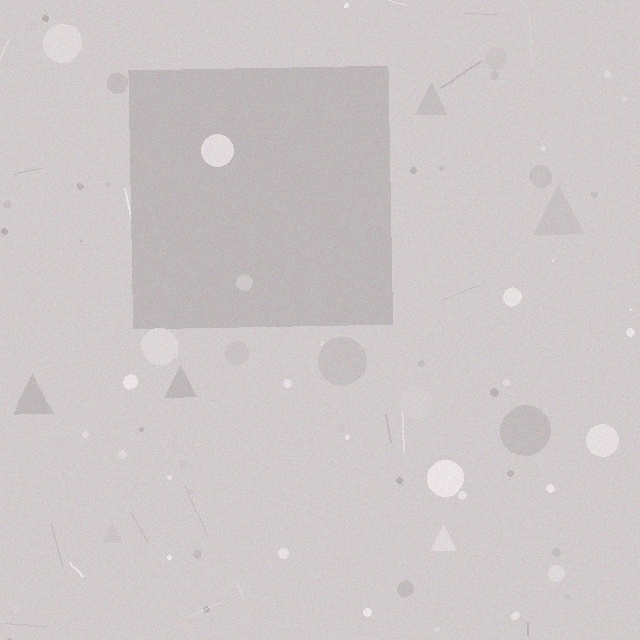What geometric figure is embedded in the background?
A square is embedded in the background.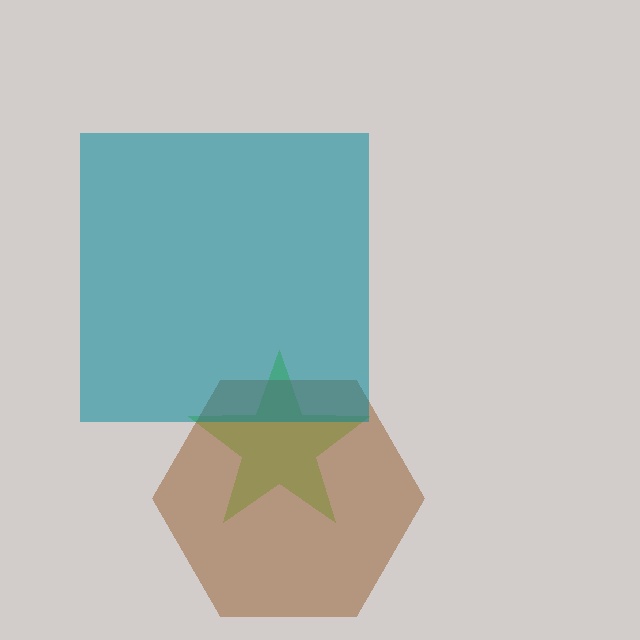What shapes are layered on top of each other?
The layered shapes are: a lime star, a brown hexagon, a teal square.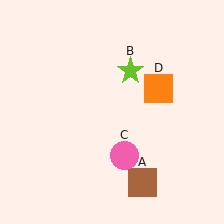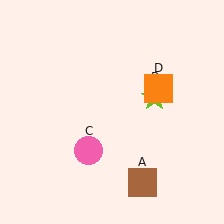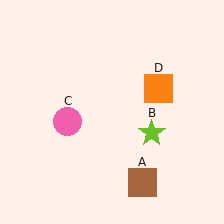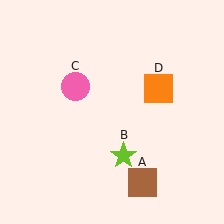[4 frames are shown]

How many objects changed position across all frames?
2 objects changed position: lime star (object B), pink circle (object C).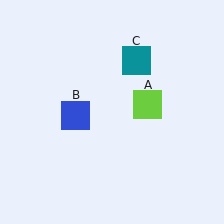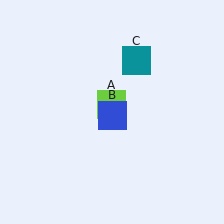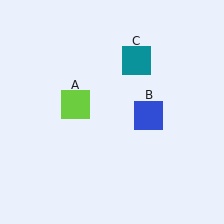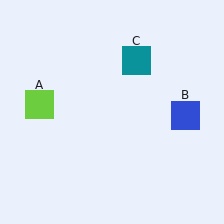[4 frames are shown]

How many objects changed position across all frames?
2 objects changed position: lime square (object A), blue square (object B).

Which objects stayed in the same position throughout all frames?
Teal square (object C) remained stationary.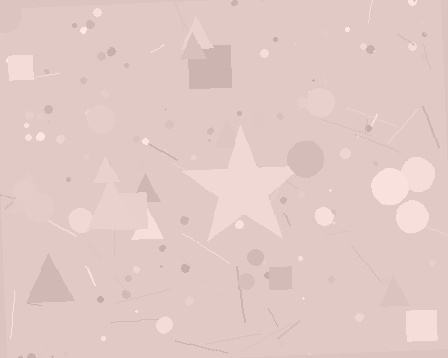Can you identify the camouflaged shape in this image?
The camouflaged shape is a star.